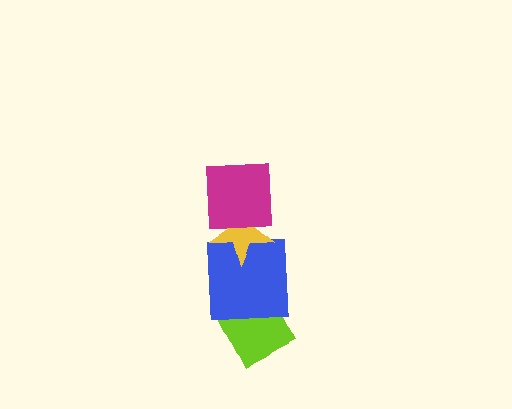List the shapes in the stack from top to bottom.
From top to bottom: the magenta square, the yellow star, the blue square, the lime diamond.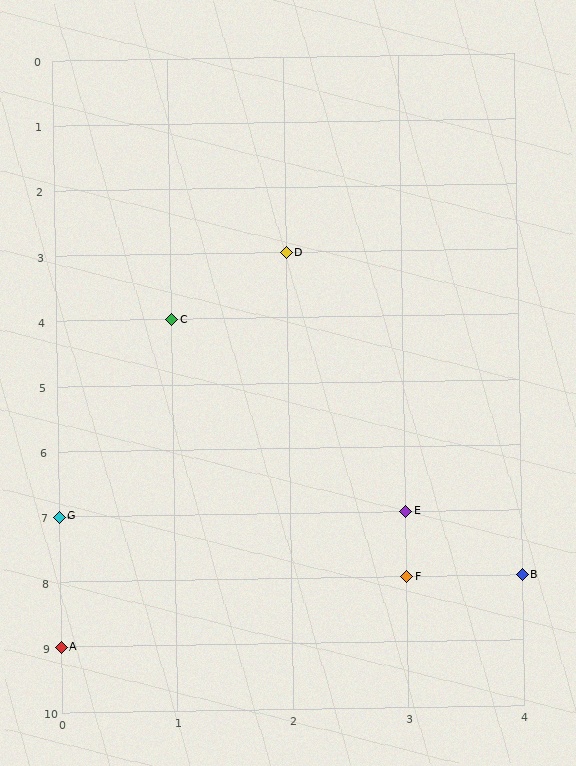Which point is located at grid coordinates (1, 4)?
Point C is at (1, 4).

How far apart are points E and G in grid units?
Points E and G are 3 columns apart.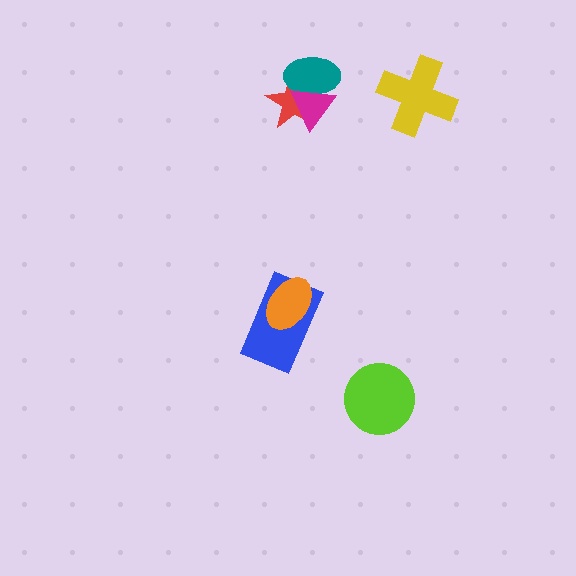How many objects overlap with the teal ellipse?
2 objects overlap with the teal ellipse.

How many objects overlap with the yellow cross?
0 objects overlap with the yellow cross.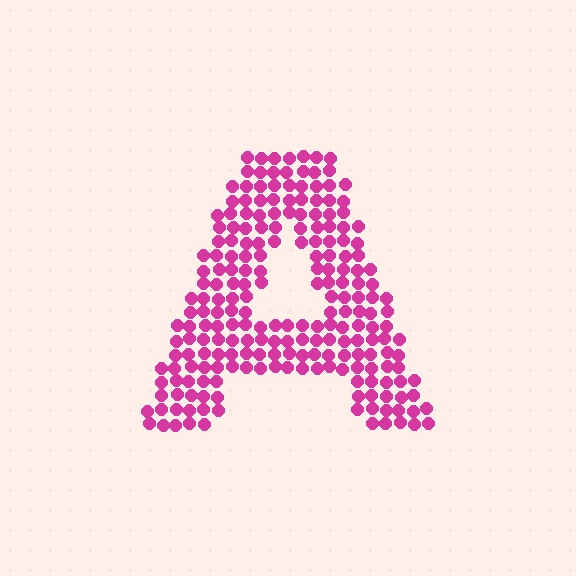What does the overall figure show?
The overall figure shows the letter A.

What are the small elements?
The small elements are circles.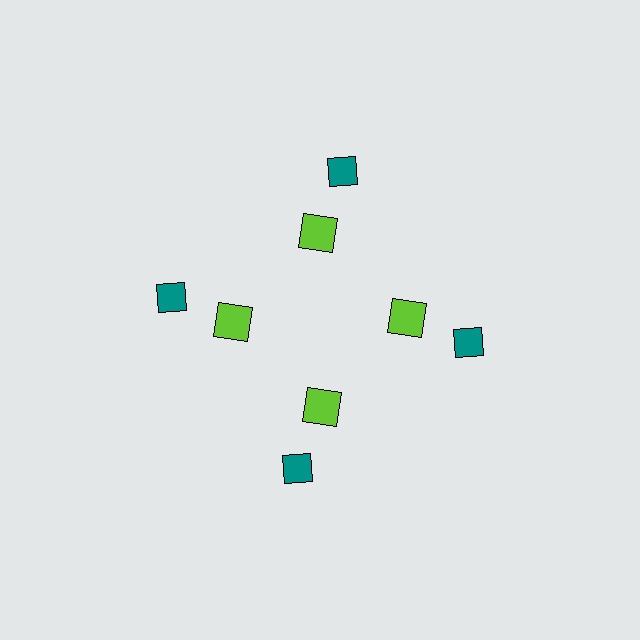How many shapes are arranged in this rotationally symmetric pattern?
There are 8 shapes, arranged in 4 groups of 2.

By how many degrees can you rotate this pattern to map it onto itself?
The pattern maps onto itself every 90 degrees of rotation.